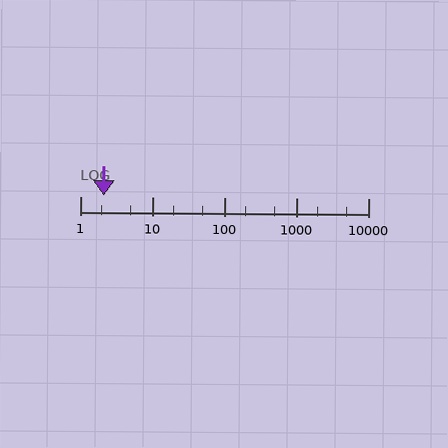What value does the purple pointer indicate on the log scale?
The pointer indicates approximately 2.1.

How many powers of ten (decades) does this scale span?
The scale spans 4 decades, from 1 to 10000.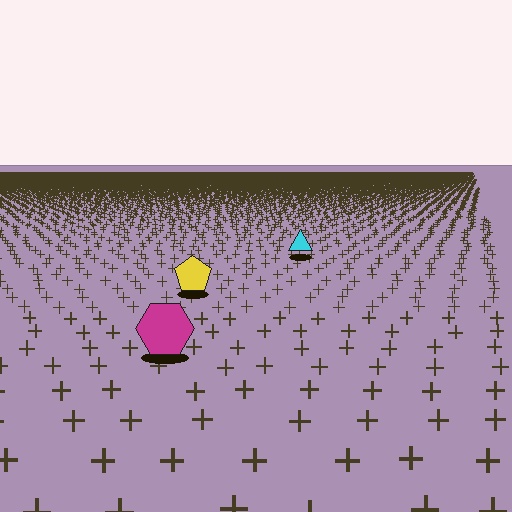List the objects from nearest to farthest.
From nearest to farthest: the magenta hexagon, the yellow pentagon, the cyan triangle.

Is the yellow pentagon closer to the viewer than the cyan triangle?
Yes. The yellow pentagon is closer — you can tell from the texture gradient: the ground texture is coarser near it.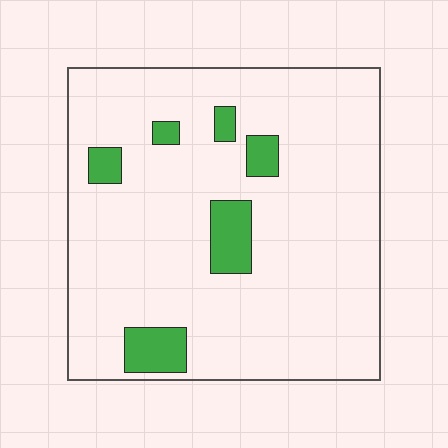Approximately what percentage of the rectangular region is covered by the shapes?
Approximately 10%.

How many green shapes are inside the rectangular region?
6.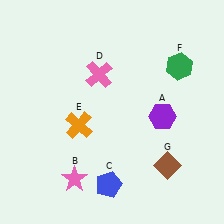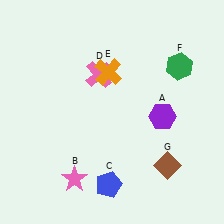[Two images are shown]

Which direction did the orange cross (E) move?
The orange cross (E) moved up.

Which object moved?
The orange cross (E) moved up.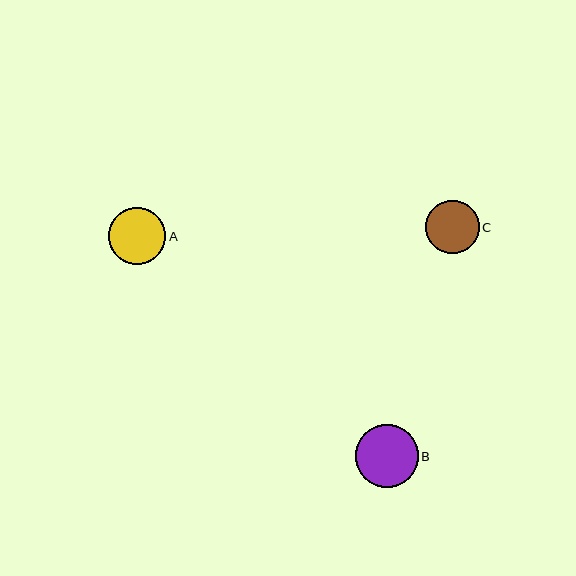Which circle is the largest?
Circle B is the largest with a size of approximately 63 pixels.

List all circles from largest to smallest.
From largest to smallest: B, A, C.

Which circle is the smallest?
Circle C is the smallest with a size of approximately 54 pixels.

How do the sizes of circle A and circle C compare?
Circle A and circle C are approximately the same size.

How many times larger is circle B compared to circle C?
Circle B is approximately 1.2 times the size of circle C.